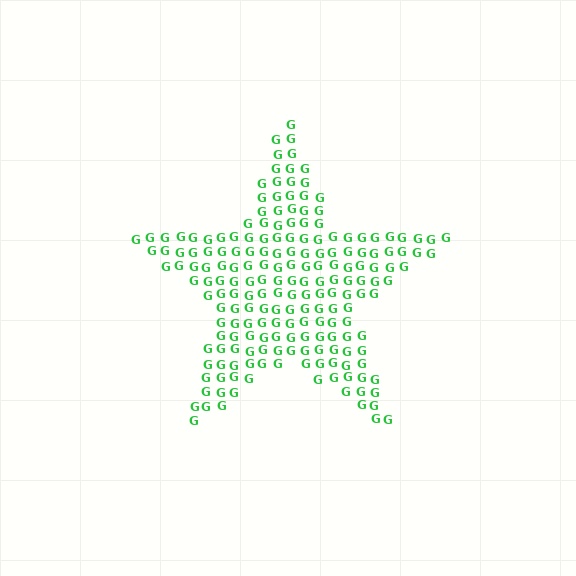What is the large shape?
The large shape is a star.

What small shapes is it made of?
It is made of small letter G's.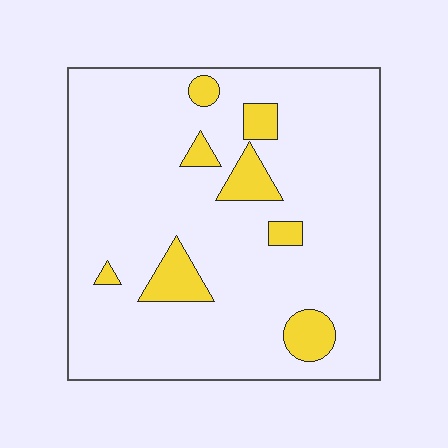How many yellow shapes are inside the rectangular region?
8.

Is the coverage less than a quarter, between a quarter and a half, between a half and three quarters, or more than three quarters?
Less than a quarter.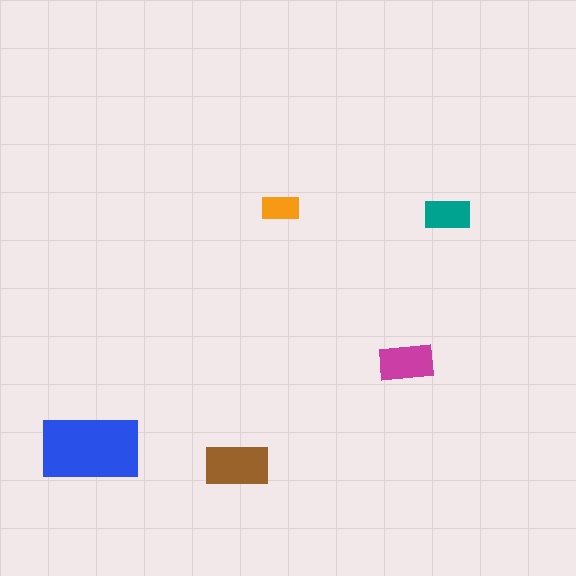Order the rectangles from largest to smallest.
the blue one, the brown one, the magenta one, the teal one, the orange one.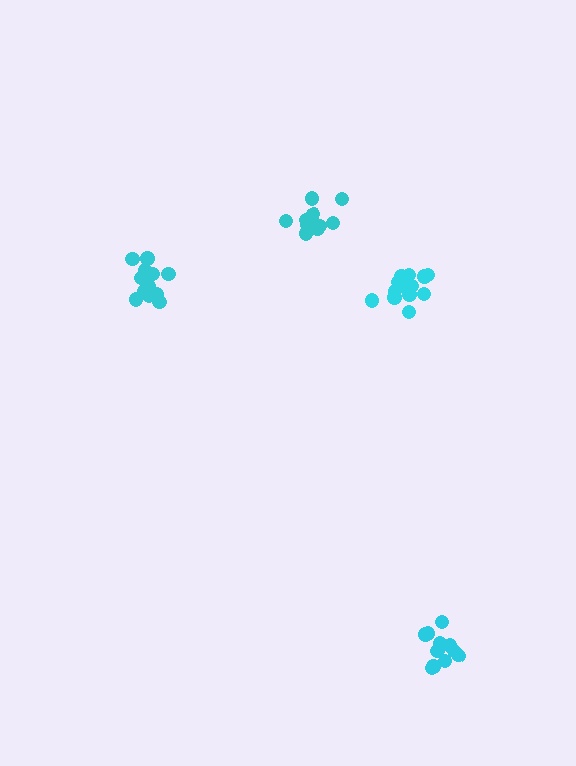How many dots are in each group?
Group 1: 12 dots, Group 2: 13 dots, Group 3: 14 dots, Group 4: 12 dots (51 total).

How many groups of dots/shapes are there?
There are 4 groups.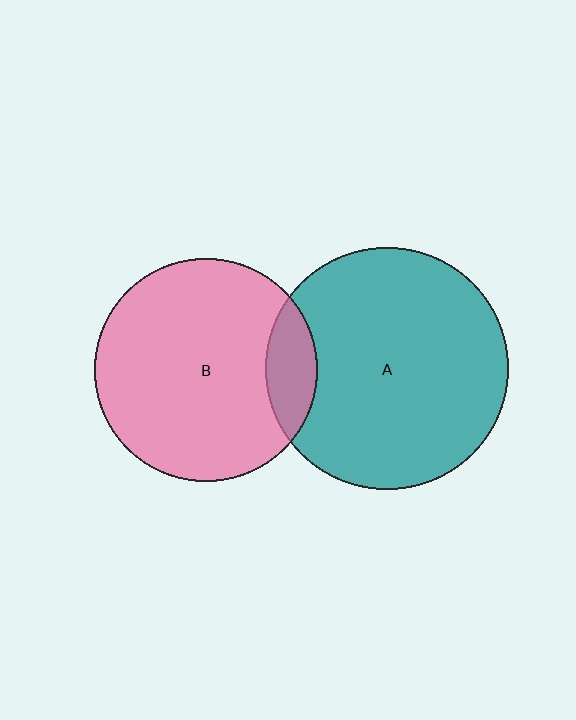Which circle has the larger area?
Circle A (teal).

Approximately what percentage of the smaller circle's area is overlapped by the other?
Approximately 15%.